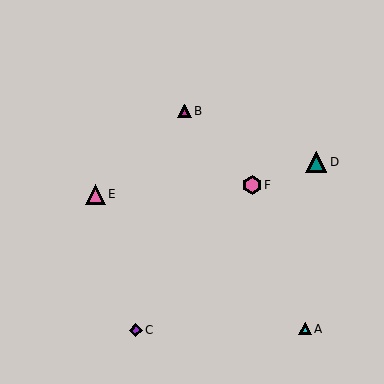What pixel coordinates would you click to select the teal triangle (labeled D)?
Click at (316, 162) to select the teal triangle D.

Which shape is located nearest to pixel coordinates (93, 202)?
The pink triangle (labeled E) at (95, 194) is nearest to that location.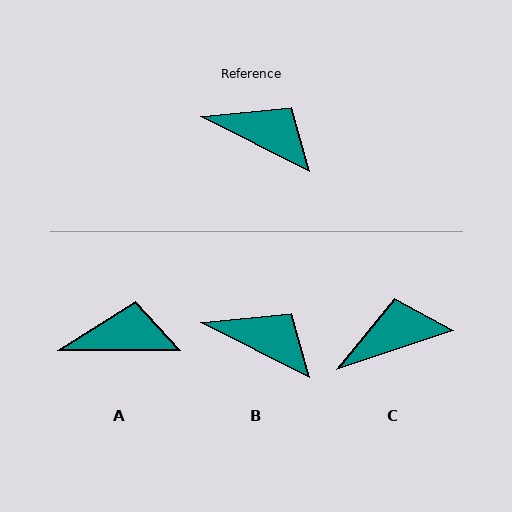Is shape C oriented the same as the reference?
No, it is off by about 45 degrees.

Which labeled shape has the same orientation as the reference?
B.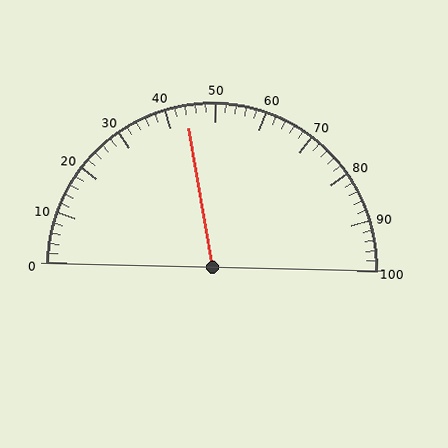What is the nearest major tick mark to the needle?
The nearest major tick mark is 40.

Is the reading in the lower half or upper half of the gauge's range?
The reading is in the lower half of the range (0 to 100).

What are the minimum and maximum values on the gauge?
The gauge ranges from 0 to 100.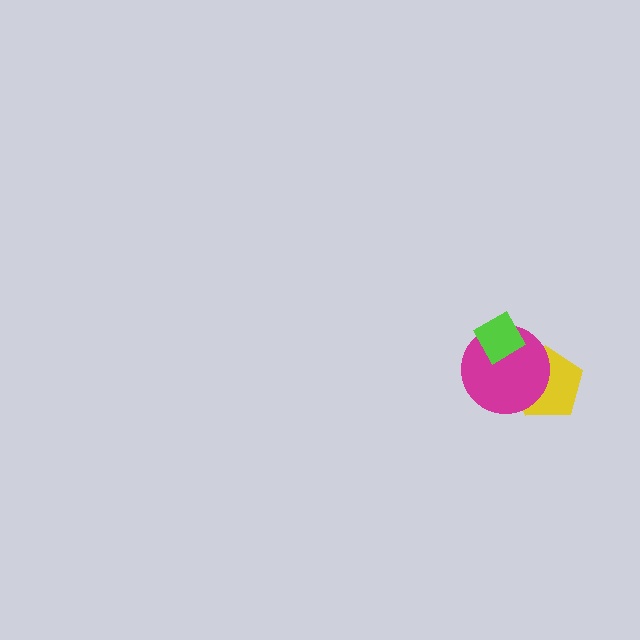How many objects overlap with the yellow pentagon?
1 object overlaps with the yellow pentagon.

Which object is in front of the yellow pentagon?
The magenta circle is in front of the yellow pentagon.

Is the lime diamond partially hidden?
No, no other shape covers it.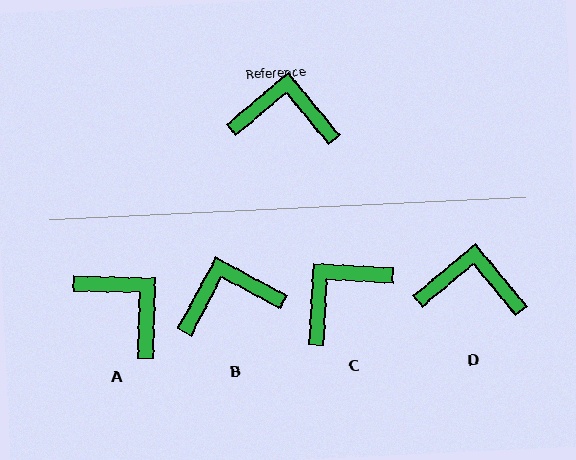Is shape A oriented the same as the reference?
No, it is off by about 41 degrees.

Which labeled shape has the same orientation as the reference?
D.